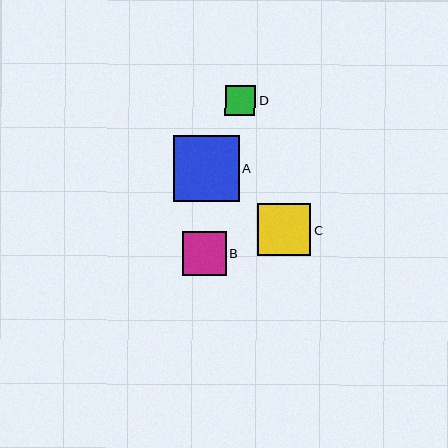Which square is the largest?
Square A is the largest with a size of approximately 66 pixels.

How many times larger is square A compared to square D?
Square A is approximately 2.2 times the size of square D.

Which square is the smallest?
Square D is the smallest with a size of approximately 31 pixels.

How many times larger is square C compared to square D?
Square C is approximately 1.7 times the size of square D.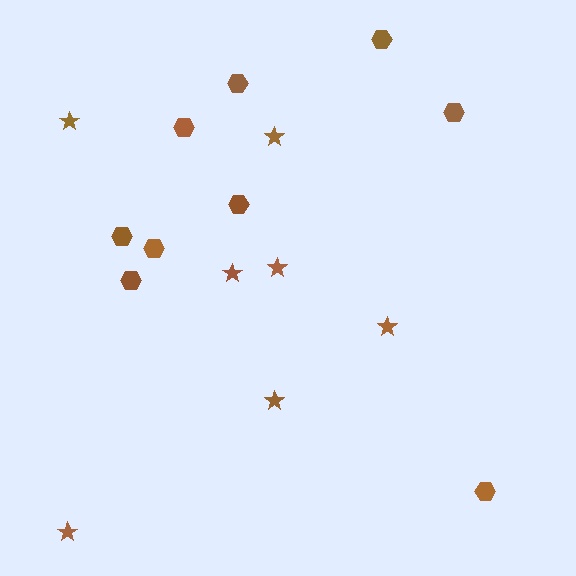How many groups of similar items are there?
There are 2 groups: one group of hexagons (9) and one group of stars (7).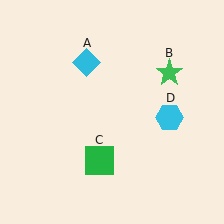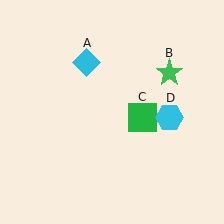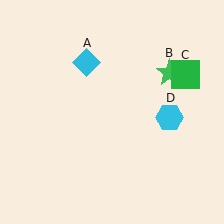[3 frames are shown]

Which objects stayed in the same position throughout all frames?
Cyan diamond (object A) and green star (object B) and cyan hexagon (object D) remained stationary.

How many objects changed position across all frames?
1 object changed position: green square (object C).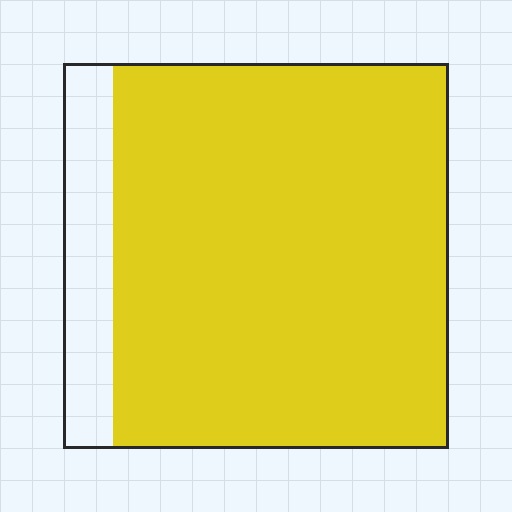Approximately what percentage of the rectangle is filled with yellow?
Approximately 85%.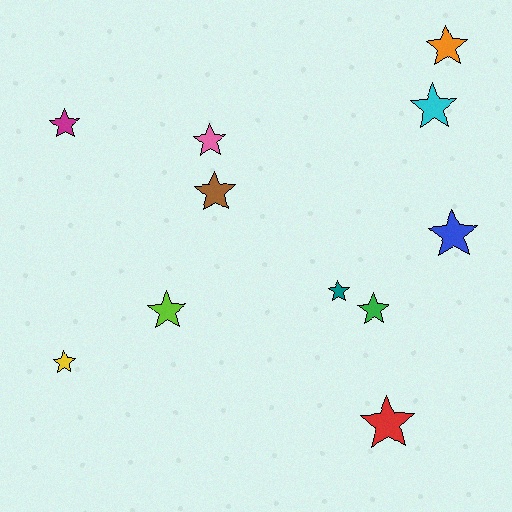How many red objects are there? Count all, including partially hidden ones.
There is 1 red object.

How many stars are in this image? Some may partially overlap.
There are 11 stars.